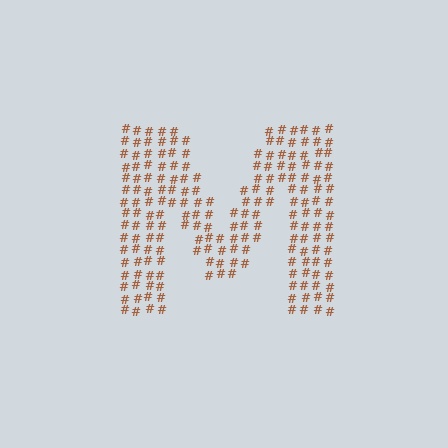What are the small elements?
The small elements are hash symbols.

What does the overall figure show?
The overall figure shows the letter M.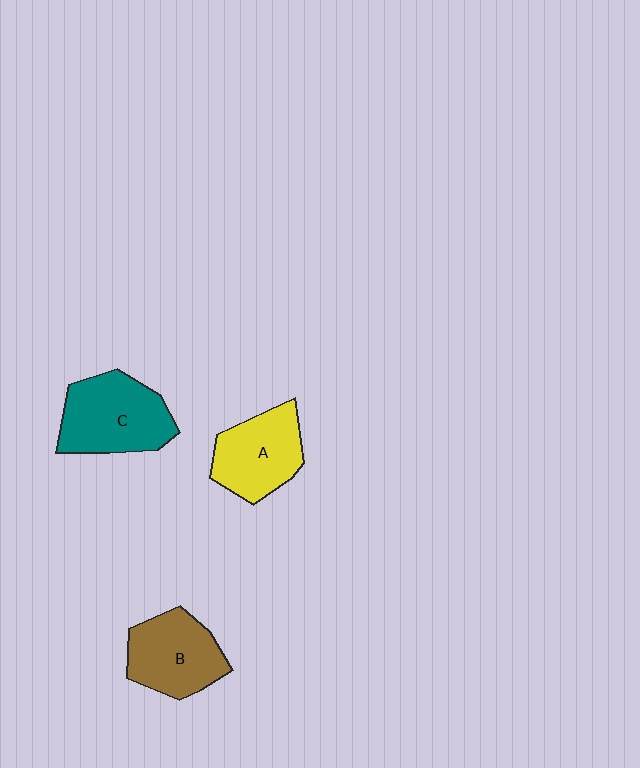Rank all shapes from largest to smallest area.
From largest to smallest: C (teal), B (brown), A (yellow).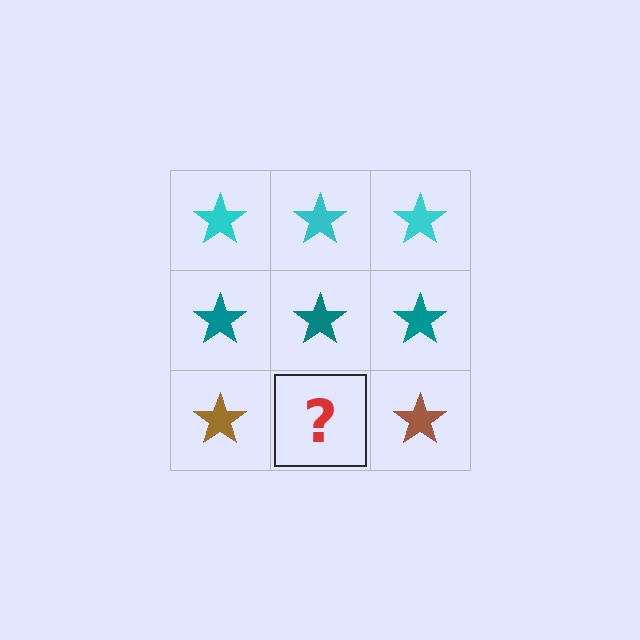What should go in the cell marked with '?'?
The missing cell should contain a brown star.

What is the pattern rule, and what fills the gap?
The rule is that each row has a consistent color. The gap should be filled with a brown star.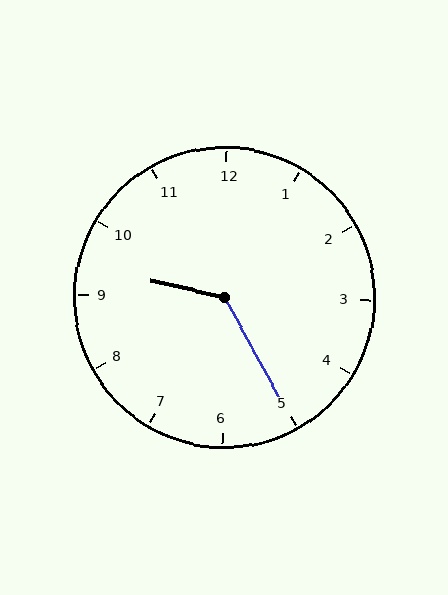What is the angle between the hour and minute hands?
Approximately 132 degrees.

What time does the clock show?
9:25.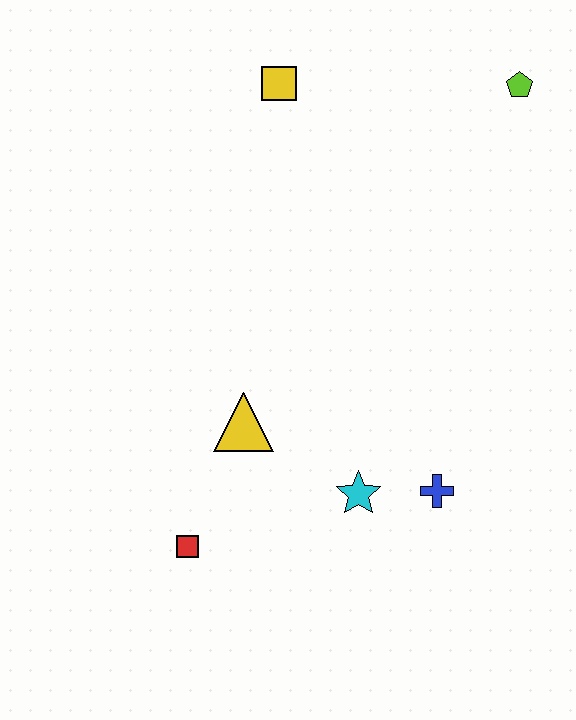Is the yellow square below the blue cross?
No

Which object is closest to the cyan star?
The blue cross is closest to the cyan star.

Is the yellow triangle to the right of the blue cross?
No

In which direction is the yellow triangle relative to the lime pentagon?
The yellow triangle is below the lime pentagon.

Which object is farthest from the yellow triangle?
The lime pentagon is farthest from the yellow triangle.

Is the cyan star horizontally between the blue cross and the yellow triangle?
Yes